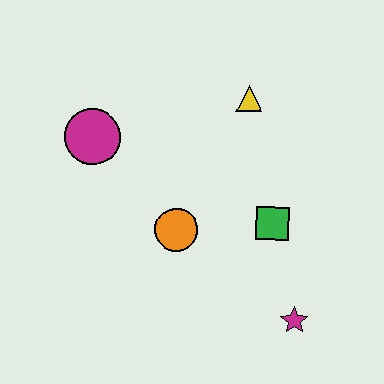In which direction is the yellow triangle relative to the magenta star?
The yellow triangle is above the magenta star.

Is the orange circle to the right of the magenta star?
No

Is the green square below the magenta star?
No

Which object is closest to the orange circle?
The green square is closest to the orange circle.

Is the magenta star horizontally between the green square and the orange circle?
No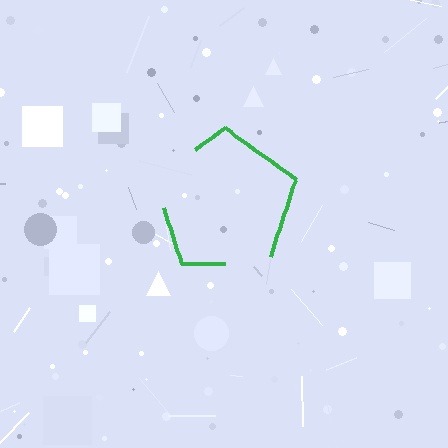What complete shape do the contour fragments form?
The contour fragments form a pentagon.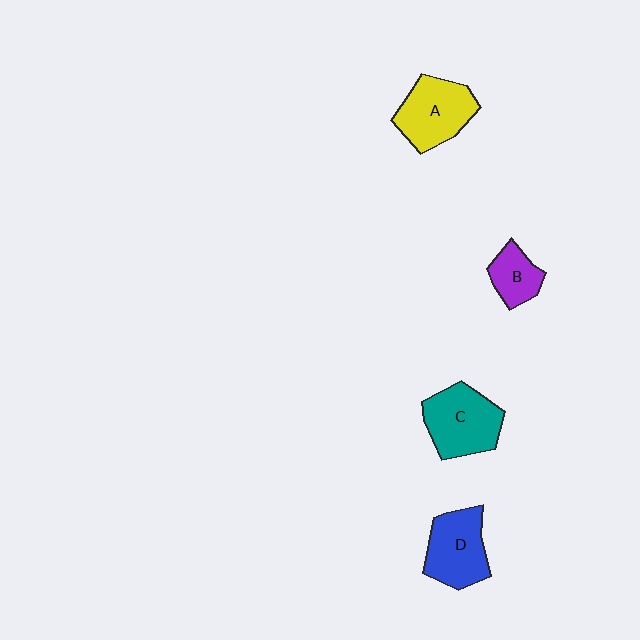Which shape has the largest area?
Shape C (teal).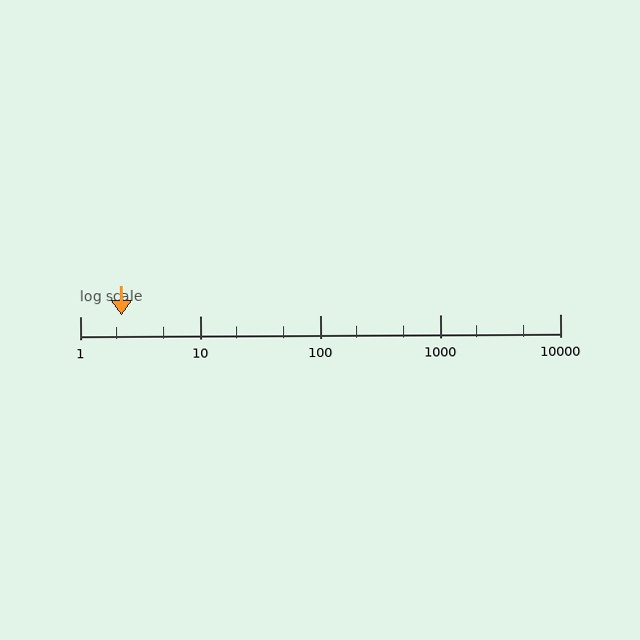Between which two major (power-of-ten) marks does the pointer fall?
The pointer is between 1 and 10.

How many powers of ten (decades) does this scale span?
The scale spans 4 decades, from 1 to 10000.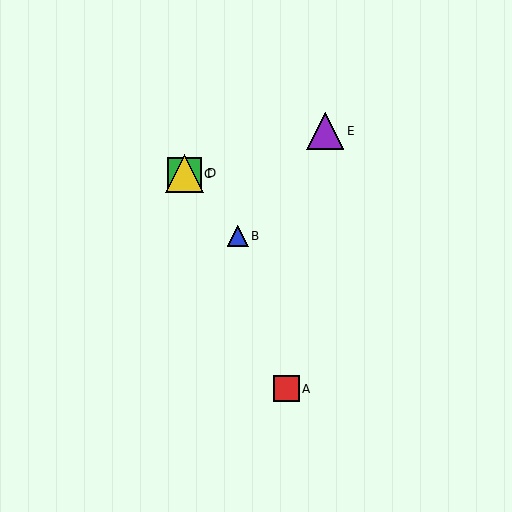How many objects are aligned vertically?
2 objects (C, D) are aligned vertically.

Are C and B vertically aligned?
No, C is at x≈184 and B is at x≈238.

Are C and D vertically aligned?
Yes, both are at x≈184.